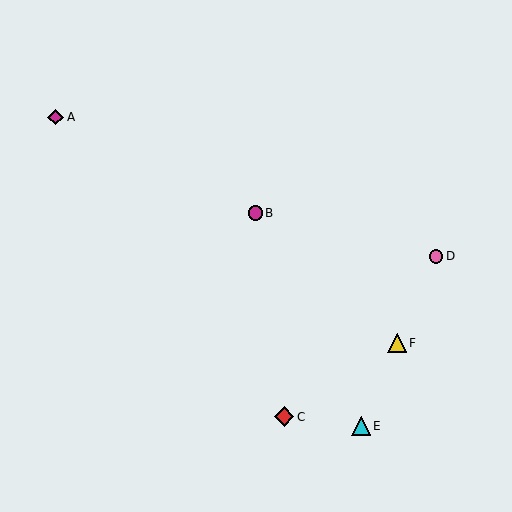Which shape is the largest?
The red diamond (labeled C) is the largest.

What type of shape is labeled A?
Shape A is a magenta diamond.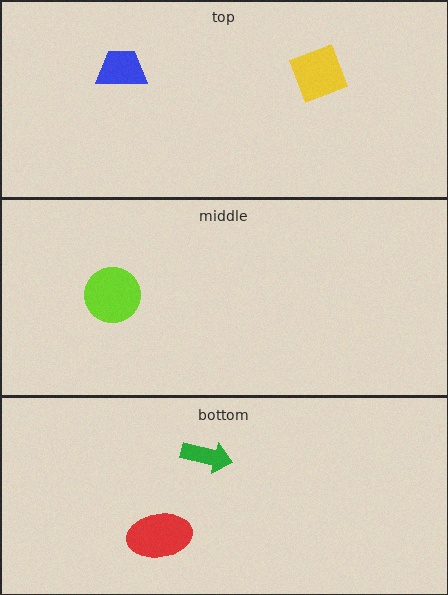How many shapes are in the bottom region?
2.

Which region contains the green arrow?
The bottom region.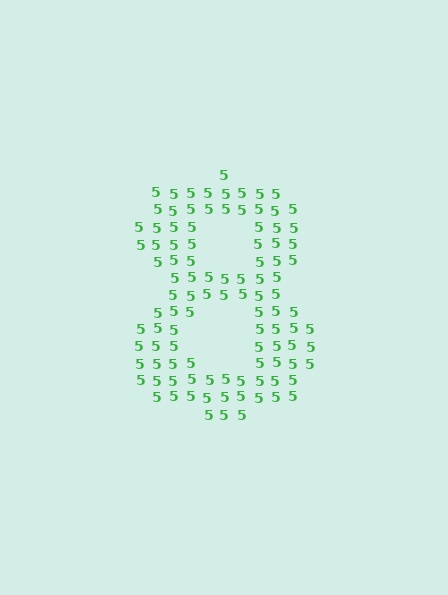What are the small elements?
The small elements are digit 5's.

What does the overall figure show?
The overall figure shows the digit 8.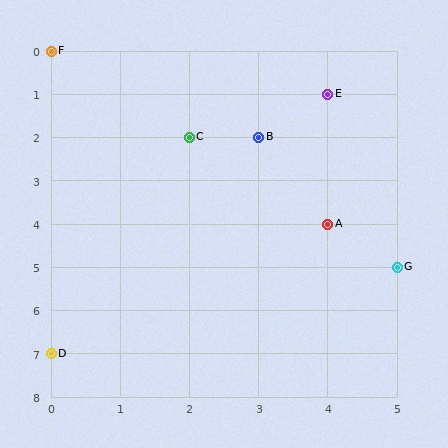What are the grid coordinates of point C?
Point C is at grid coordinates (2, 2).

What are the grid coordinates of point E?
Point E is at grid coordinates (4, 1).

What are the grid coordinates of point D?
Point D is at grid coordinates (0, 7).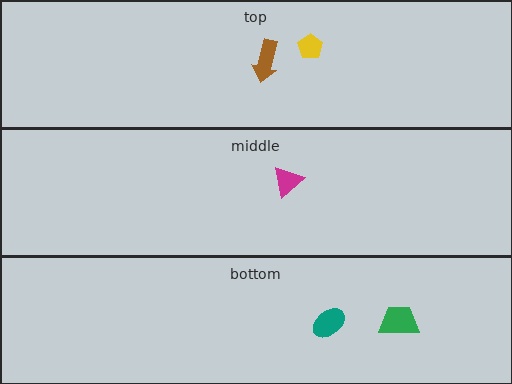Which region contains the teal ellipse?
The bottom region.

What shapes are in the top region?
The yellow pentagon, the brown arrow.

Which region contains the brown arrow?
The top region.